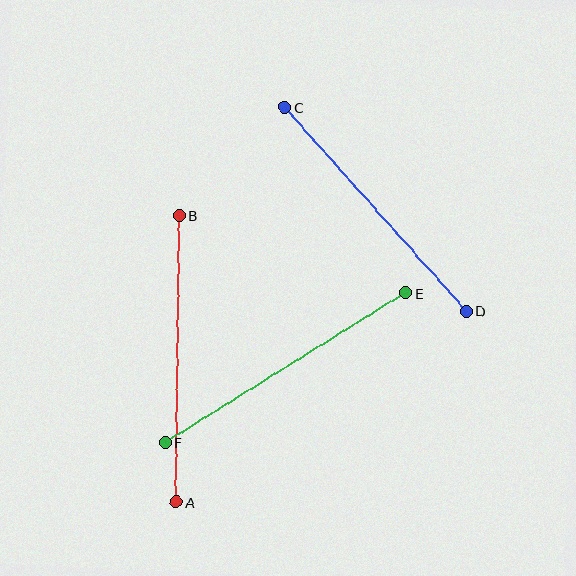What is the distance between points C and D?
The distance is approximately 273 pixels.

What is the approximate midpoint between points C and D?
The midpoint is at approximately (375, 209) pixels.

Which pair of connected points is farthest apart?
Points A and B are farthest apart.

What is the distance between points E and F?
The distance is approximately 283 pixels.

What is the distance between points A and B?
The distance is approximately 287 pixels.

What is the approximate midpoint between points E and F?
The midpoint is at approximately (286, 368) pixels.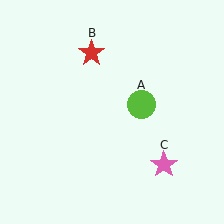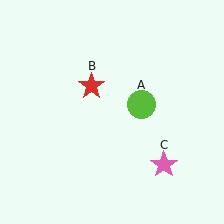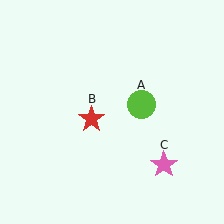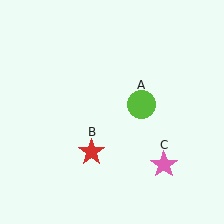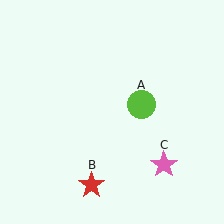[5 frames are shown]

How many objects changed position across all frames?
1 object changed position: red star (object B).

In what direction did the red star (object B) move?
The red star (object B) moved down.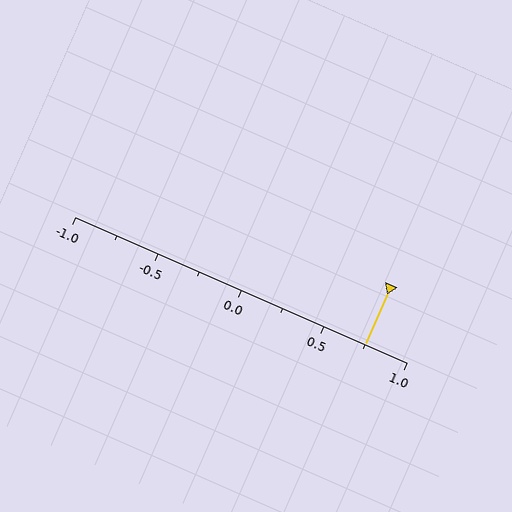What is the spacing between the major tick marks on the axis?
The major ticks are spaced 0.5 apart.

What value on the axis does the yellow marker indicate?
The marker indicates approximately 0.75.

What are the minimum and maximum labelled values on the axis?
The axis runs from -1.0 to 1.0.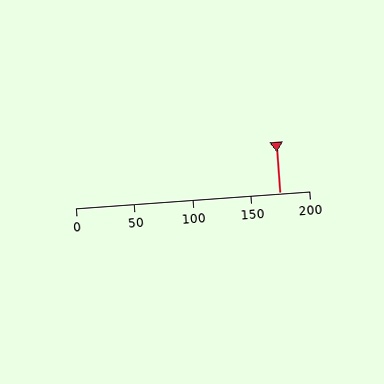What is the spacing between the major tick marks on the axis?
The major ticks are spaced 50 apart.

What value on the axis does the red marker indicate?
The marker indicates approximately 175.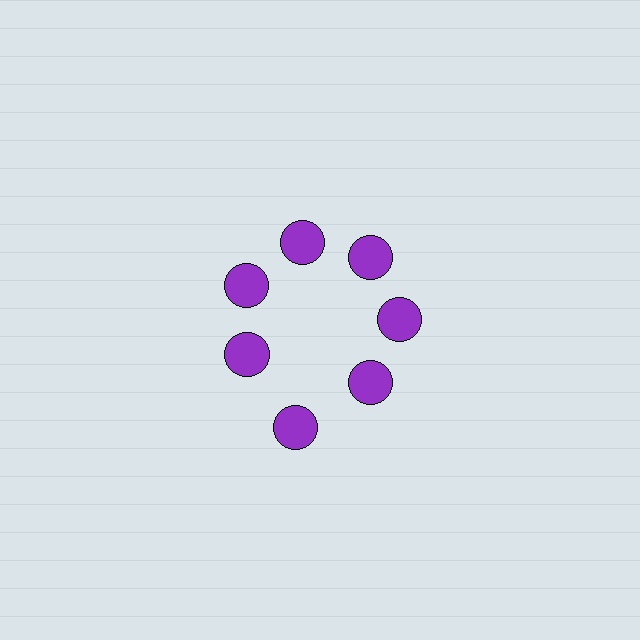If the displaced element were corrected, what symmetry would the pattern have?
It would have 7-fold rotational symmetry — the pattern would map onto itself every 51 degrees.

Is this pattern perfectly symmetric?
No. The 7 purple circles are arranged in a ring, but one element near the 6 o'clock position is pushed outward from the center, breaking the 7-fold rotational symmetry.